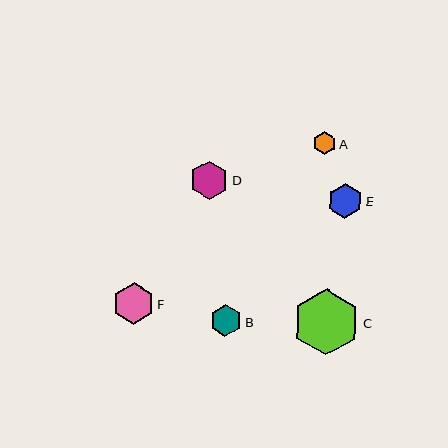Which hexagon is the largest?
Hexagon C is the largest with a size of approximately 67 pixels.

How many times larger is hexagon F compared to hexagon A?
Hexagon F is approximately 1.8 times the size of hexagon A.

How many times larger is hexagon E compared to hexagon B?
Hexagon E is approximately 1.1 times the size of hexagon B.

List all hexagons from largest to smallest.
From largest to smallest: C, F, D, E, B, A.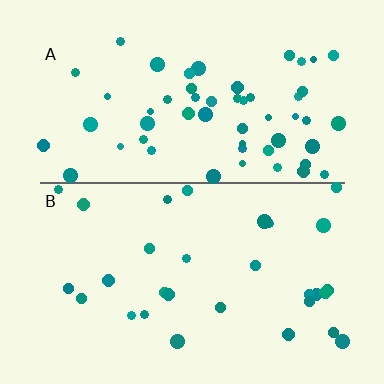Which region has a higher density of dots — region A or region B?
A (the top).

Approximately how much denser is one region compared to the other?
Approximately 1.9× — region A over region B.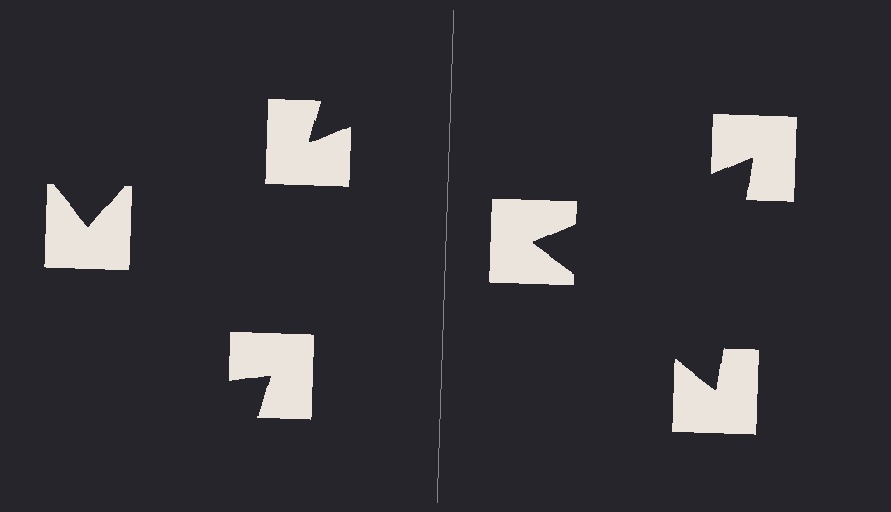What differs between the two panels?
The notched squares are positioned identically on both sides; only the wedge orientations differ. On the right they align to a triangle; on the left they are misaligned.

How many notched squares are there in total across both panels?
6 — 3 on each side.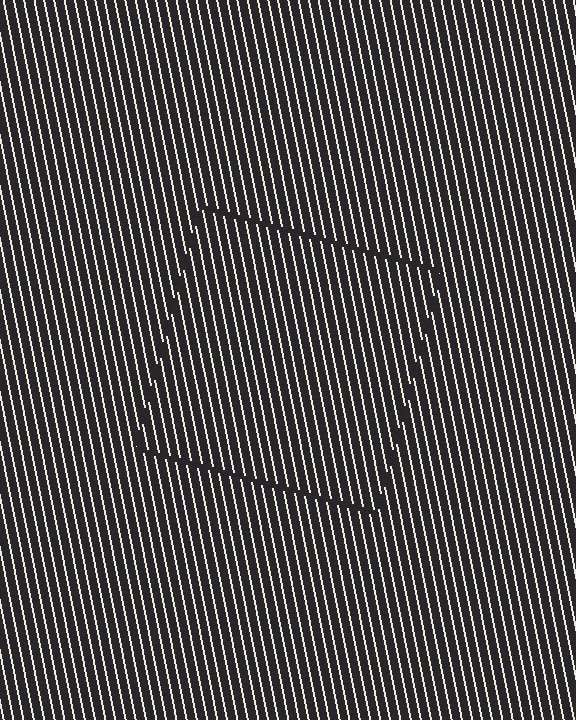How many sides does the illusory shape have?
4 sides — the line-ends trace a square.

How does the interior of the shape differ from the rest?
The interior of the shape contains the same grating, shifted by half a period — the contour is defined by the phase discontinuity where line-ends from the inner and outer gratings abut.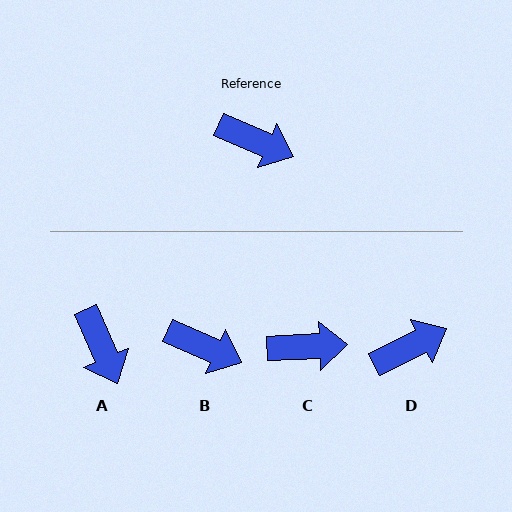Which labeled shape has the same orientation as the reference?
B.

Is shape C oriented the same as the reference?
No, it is off by about 26 degrees.